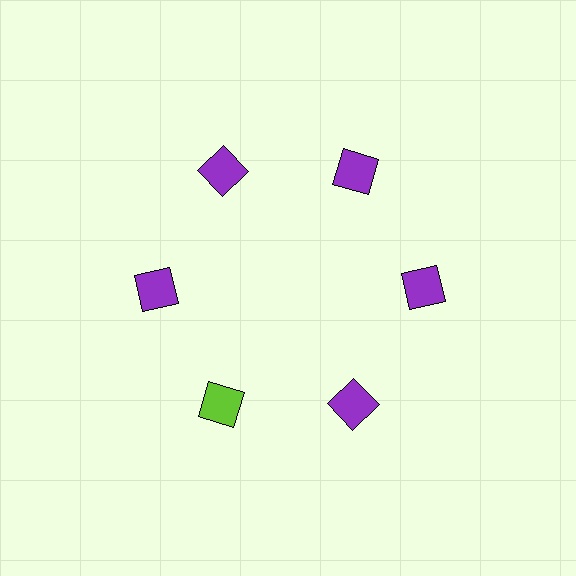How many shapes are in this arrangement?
There are 6 shapes arranged in a ring pattern.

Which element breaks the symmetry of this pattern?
The lime square at roughly the 7 o'clock position breaks the symmetry. All other shapes are purple squares.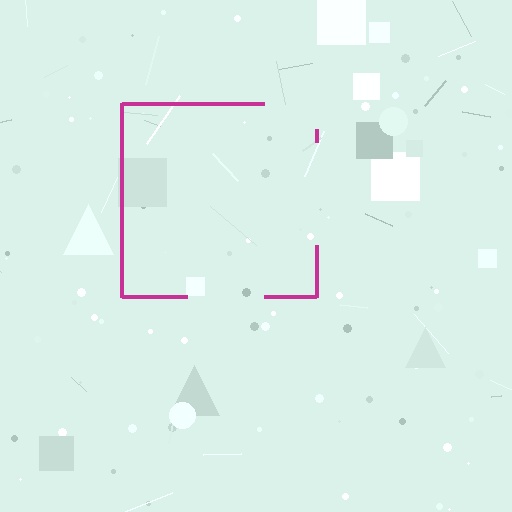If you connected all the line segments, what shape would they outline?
They would outline a square.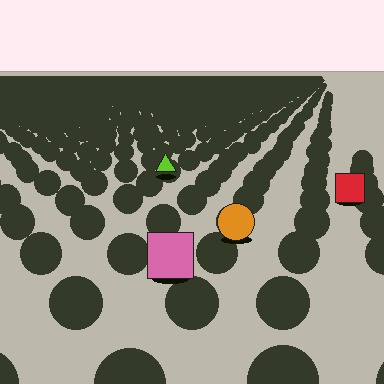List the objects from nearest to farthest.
From nearest to farthest: the pink square, the orange circle, the red square, the lime triangle.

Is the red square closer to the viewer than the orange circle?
No. The orange circle is closer — you can tell from the texture gradient: the ground texture is coarser near it.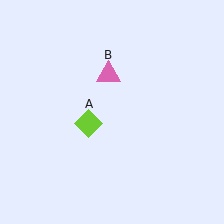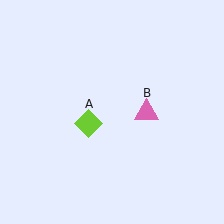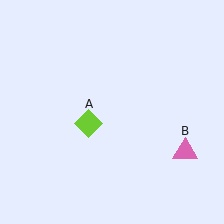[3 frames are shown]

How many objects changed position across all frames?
1 object changed position: pink triangle (object B).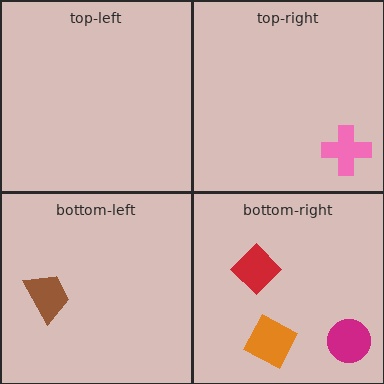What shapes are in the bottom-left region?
The brown trapezoid.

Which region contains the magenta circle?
The bottom-right region.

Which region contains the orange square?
The bottom-right region.